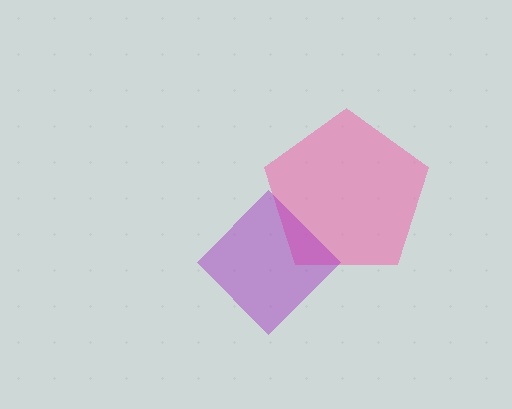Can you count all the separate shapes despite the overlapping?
Yes, there are 2 separate shapes.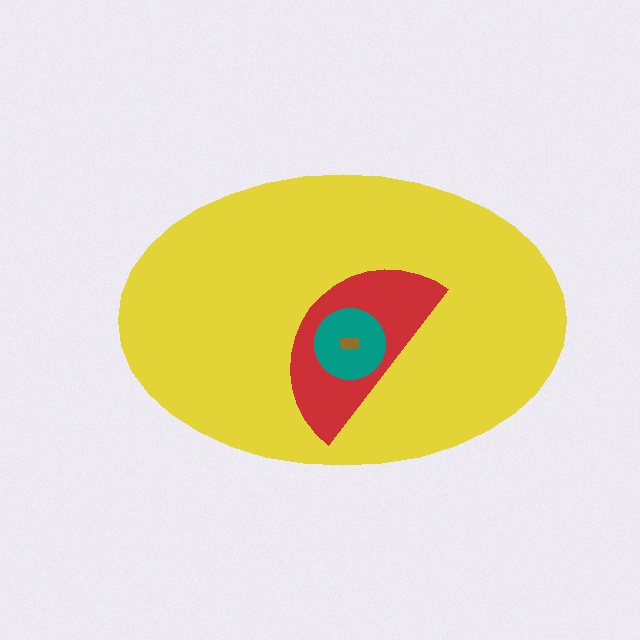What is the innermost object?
The brown rectangle.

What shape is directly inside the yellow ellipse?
The red semicircle.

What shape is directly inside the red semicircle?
The teal circle.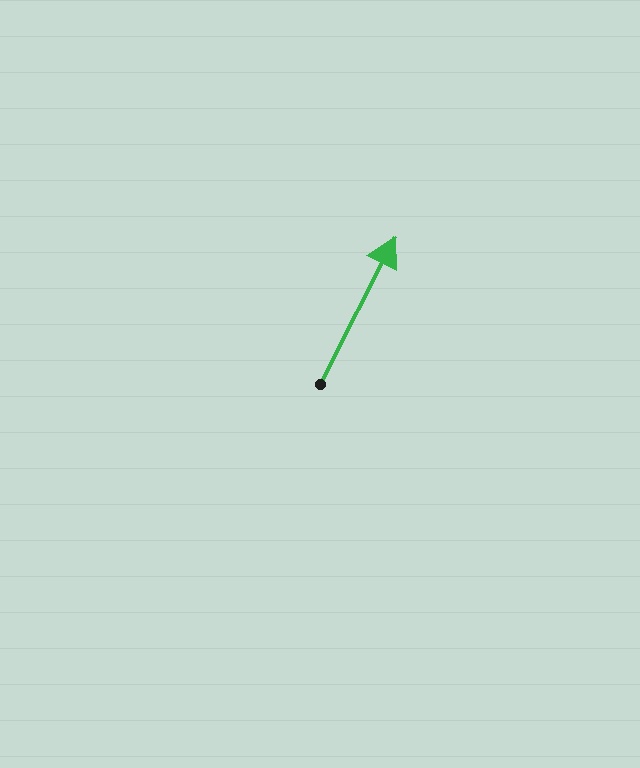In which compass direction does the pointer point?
Northeast.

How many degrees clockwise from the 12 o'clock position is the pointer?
Approximately 27 degrees.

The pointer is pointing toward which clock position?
Roughly 1 o'clock.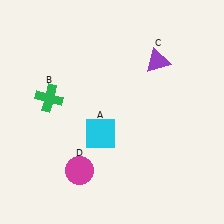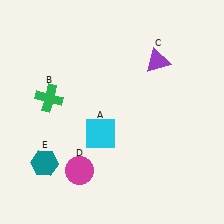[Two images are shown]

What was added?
A teal hexagon (E) was added in Image 2.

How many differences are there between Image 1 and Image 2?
There is 1 difference between the two images.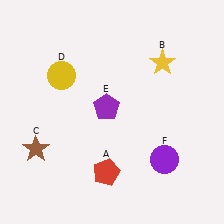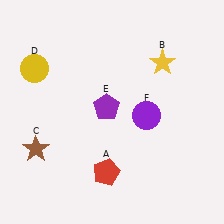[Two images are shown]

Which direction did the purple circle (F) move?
The purple circle (F) moved up.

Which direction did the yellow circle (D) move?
The yellow circle (D) moved left.